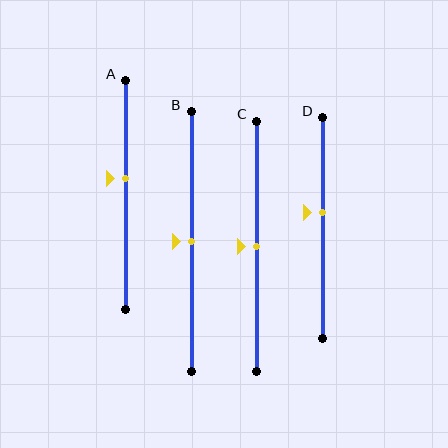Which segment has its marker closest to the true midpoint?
Segment B has its marker closest to the true midpoint.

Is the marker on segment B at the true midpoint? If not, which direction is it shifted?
Yes, the marker on segment B is at the true midpoint.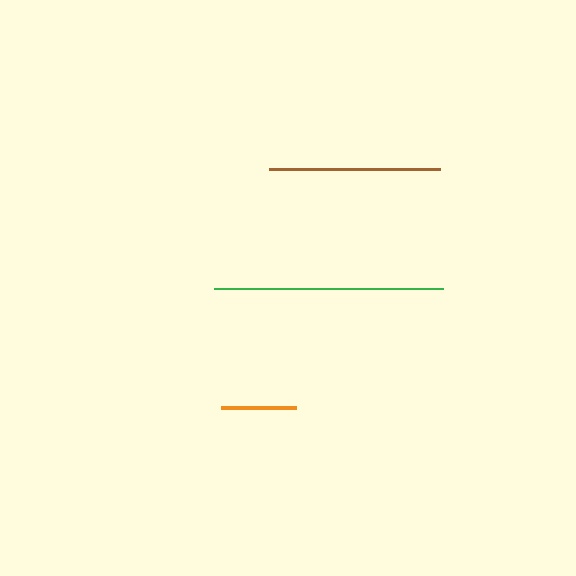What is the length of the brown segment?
The brown segment is approximately 172 pixels long.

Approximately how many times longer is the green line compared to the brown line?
The green line is approximately 1.3 times the length of the brown line.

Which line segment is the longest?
The green line is the longest at approximately 229 pixels.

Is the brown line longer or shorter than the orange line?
The brown line is longer than the orange line.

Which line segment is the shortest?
The orange line is the shortest at approximately 74 pixels.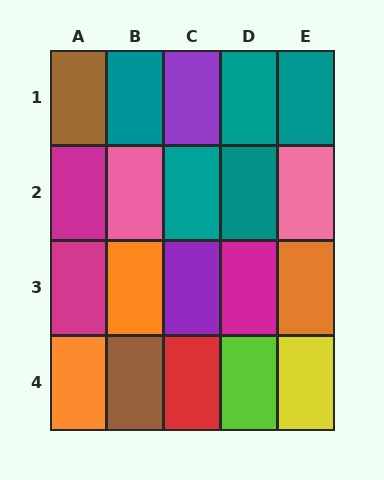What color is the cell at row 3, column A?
Magenta.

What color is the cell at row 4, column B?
Brown.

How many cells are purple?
2 cells are purple.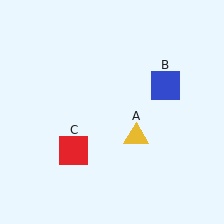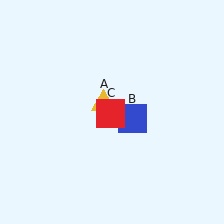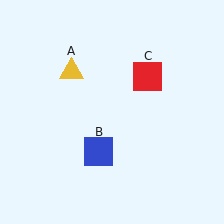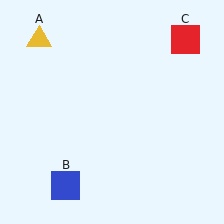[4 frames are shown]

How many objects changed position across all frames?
3 objects changed position: yellow triangle (object A), blue square (object B), red square (object C).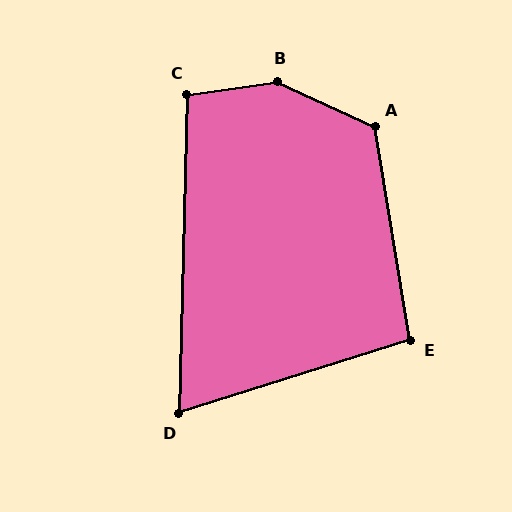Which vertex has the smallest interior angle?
D, at approximately 71 degrees.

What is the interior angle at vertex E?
Approximately 98 degrees (obtuse).